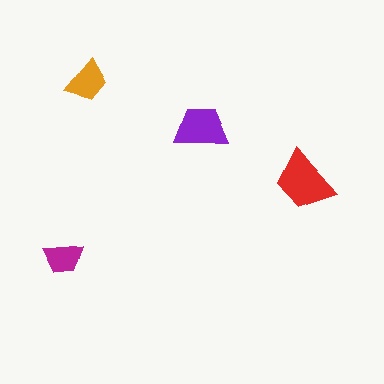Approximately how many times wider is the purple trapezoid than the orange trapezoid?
About 1.5 times wider.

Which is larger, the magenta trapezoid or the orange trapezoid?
The orange one.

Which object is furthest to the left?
The magenta trapezoid is leftmost.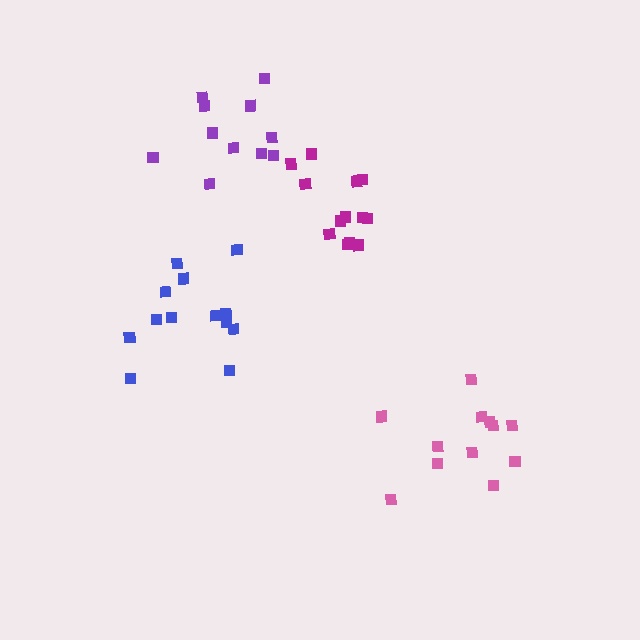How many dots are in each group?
Group 1: 12 dots, Group 2: 13 dots, Group 3: 13 dots, Group 4: 11 dots (49 total).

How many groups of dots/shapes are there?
There are 4 groups.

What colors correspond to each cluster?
The clusters are colored: pink, magenta, blue, purple.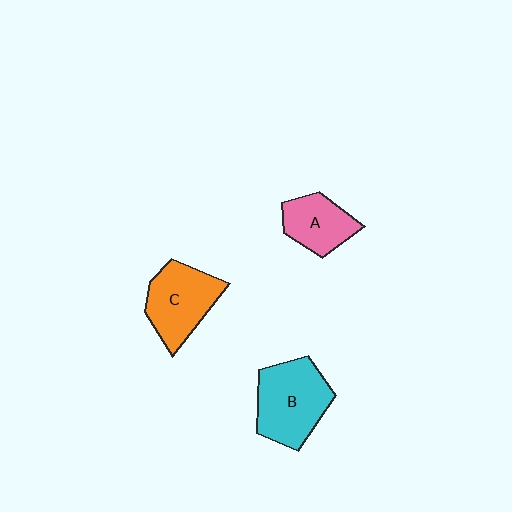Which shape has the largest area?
Shape B (cyan).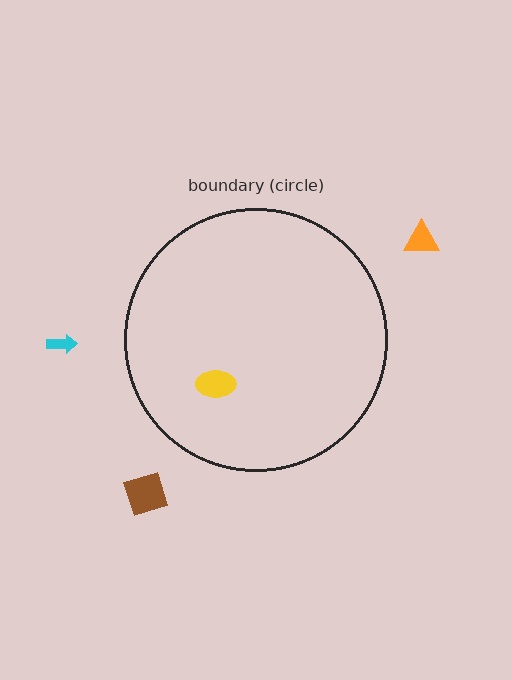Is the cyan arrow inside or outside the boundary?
Outside.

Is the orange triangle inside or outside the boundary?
Outside.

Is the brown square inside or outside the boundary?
Outside.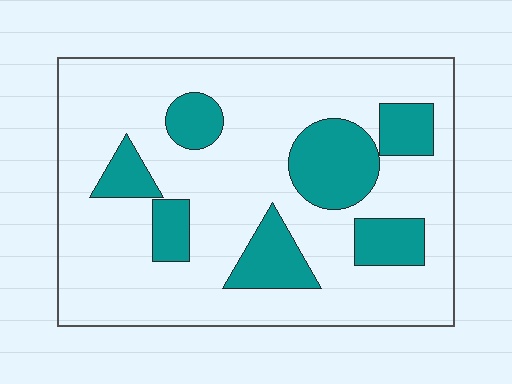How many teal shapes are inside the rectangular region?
7.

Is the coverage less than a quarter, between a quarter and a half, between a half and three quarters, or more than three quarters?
Less than a quarter.